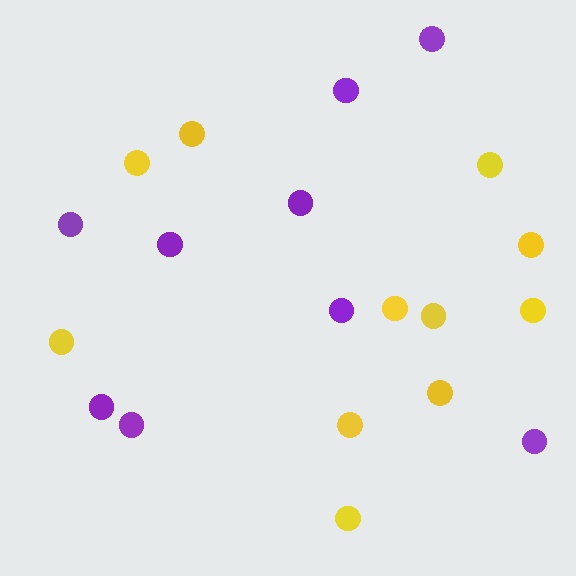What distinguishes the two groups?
There are 2 groups: one group of purple circles (9) and one group of yellow circles (11).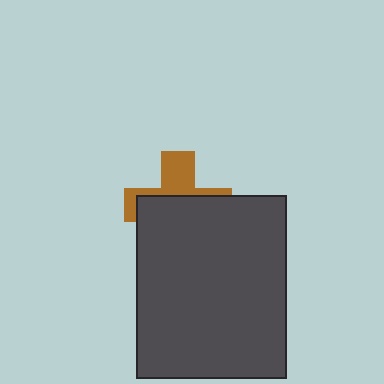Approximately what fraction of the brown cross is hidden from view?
Roughly 61% of the brown cross is hidden behind the dark gray rectangle.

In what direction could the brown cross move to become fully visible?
The brown cross could move up. That would shift it out from behind the dark gray rectangle entirely.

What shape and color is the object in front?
The object in front is a dark gray rectangle.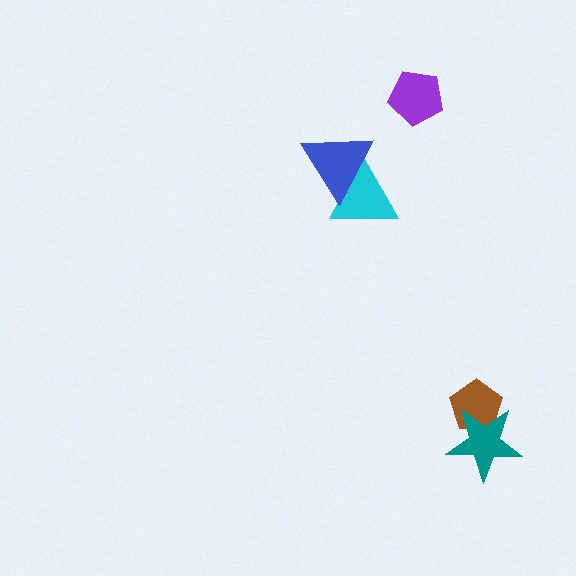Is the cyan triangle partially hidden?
Yes, it is partially covered by another shape.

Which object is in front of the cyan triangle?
The blue triangle is in front of the cyan triangle.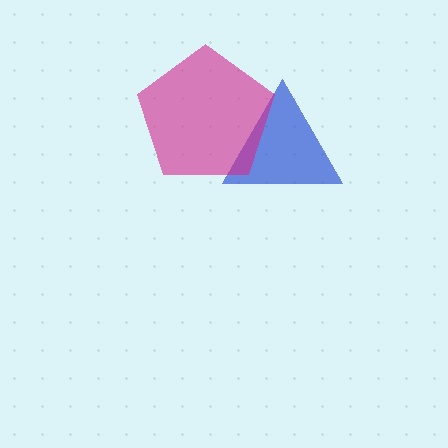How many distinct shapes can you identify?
There are 2 distinct shapes: a blue triangle, a magenta pentagon.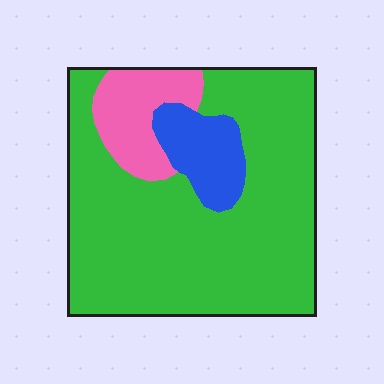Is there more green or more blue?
Green.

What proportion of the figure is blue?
Blue covers around 10% of the figure.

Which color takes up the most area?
Green, at roughly 75%.